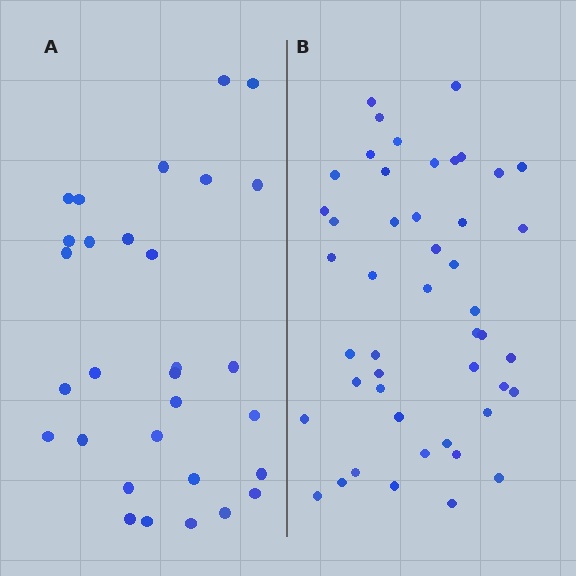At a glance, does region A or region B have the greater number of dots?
Region B (the right region) has more dots.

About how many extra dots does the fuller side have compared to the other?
Region B has approximately 15 more dots than region A.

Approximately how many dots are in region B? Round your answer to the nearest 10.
About 50 dots. (The exact count is 47, which rounds to 50.)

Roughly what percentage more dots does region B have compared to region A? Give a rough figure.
About 55% more.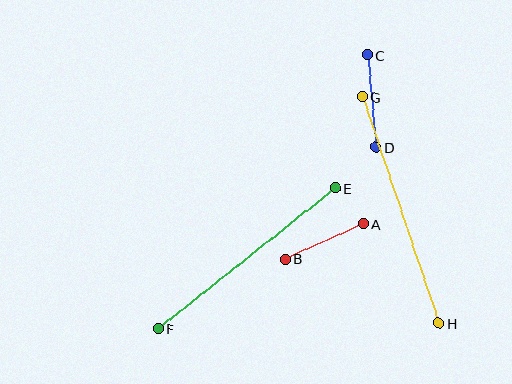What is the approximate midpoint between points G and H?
The midpoint is at approximately (401, 210) pixels.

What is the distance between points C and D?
The distance is approximately 92 pixels.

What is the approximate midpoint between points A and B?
The midpoint is at approximately (324, 242) pixels.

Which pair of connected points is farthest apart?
Points G and H are farthest apart.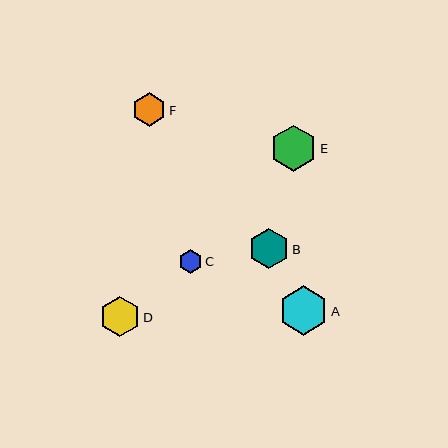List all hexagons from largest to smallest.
From largest to smallest: A, E, B, D, F, C.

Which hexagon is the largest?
Hexagon A is the largest with a size of approximately 49 pixels.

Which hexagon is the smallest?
Hexagon C is the smallest with a size of approximately 23 pixels.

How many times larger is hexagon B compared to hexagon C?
Hexagon B is approximately 1.7 times the size of hexagon C.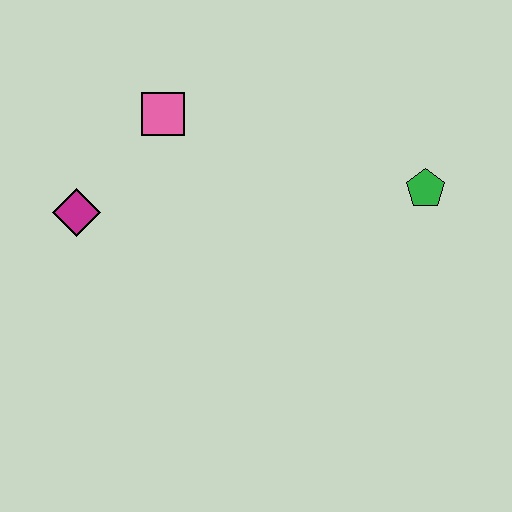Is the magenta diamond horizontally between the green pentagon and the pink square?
No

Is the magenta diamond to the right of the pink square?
No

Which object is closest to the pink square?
The magenta diamond is closest to the pink square.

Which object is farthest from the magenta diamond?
The green pentagon is farthest from the magenta diamond.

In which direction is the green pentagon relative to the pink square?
The green pentagon is to the right of the pink square.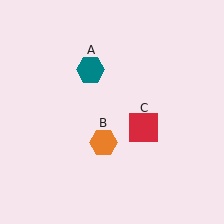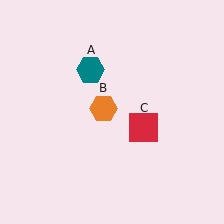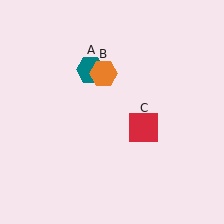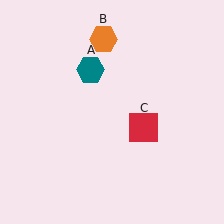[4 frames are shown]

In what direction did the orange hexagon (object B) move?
The orange hexagon (object B) moved up.